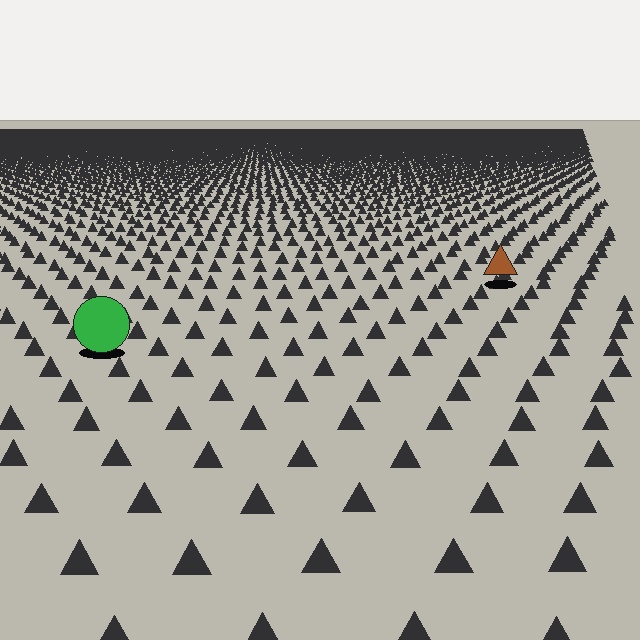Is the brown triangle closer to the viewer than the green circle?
No. The green circle is closer — you can tell from the texture gradient: the ground texture is coarser near it.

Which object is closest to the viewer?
The green circle is closest. The texture marks near it are larger and more spread out.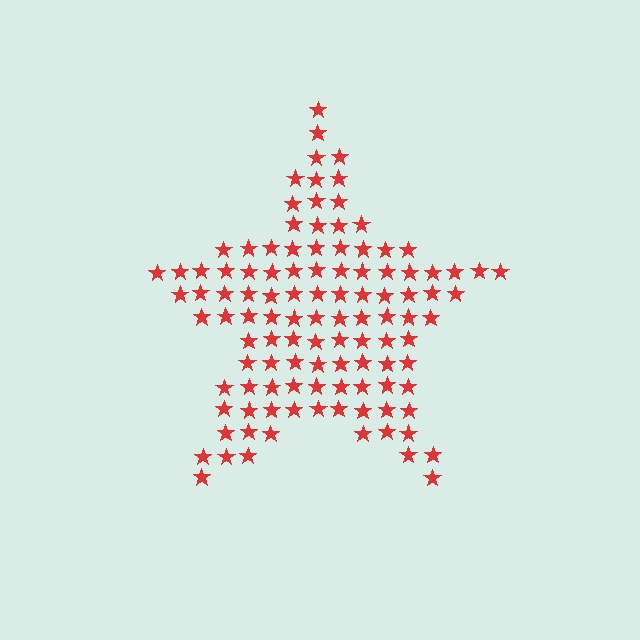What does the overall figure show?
The overall figure shows a star.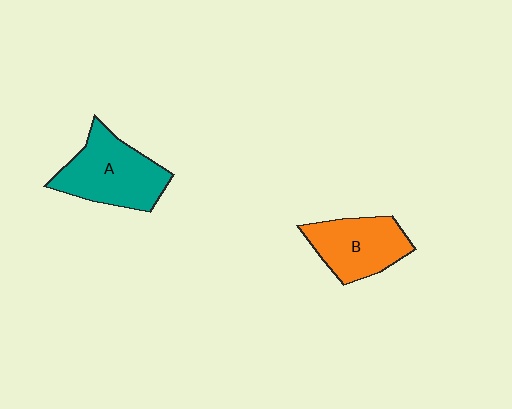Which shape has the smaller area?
Shape B (orange).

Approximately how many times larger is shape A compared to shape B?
Approximately 1.2 times.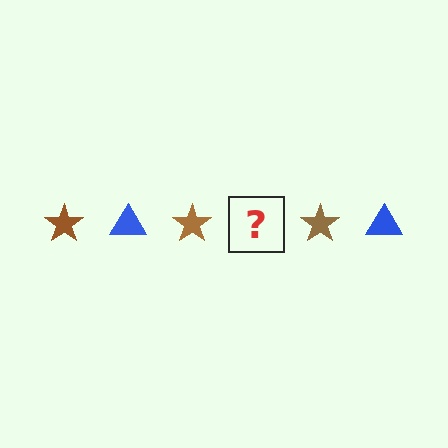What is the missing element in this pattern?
The missing element is a blue triangle.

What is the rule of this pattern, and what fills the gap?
The rule is that the pattern alternates between brown star and blue triangle. The gap should be filled with a blue triangle.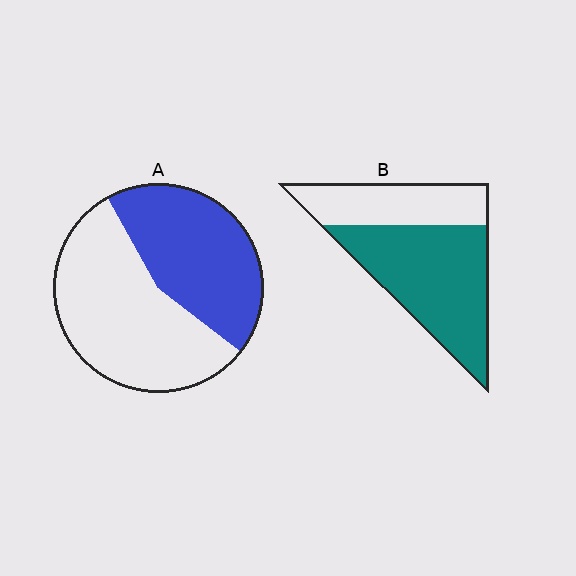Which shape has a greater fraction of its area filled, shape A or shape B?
Shape B.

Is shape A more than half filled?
No.